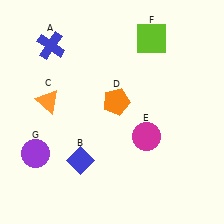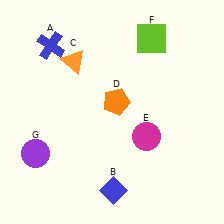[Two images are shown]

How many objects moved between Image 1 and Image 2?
2 objects moved between the two images.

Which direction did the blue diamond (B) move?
The blue diamond (B) moved right.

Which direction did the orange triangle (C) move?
The orange triangle (C) moved up.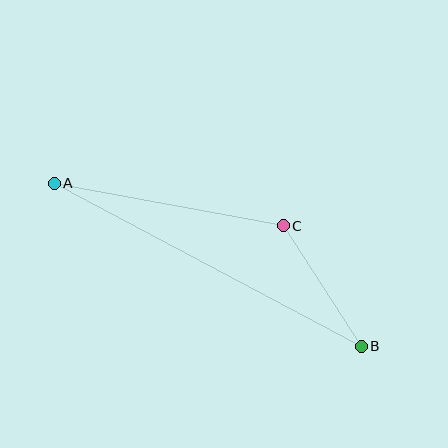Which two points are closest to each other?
Points B and C are closest to each other.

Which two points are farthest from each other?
Points A and B are farthest from each other.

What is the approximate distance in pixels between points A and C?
The distance between A and C is approximately 233 pixels.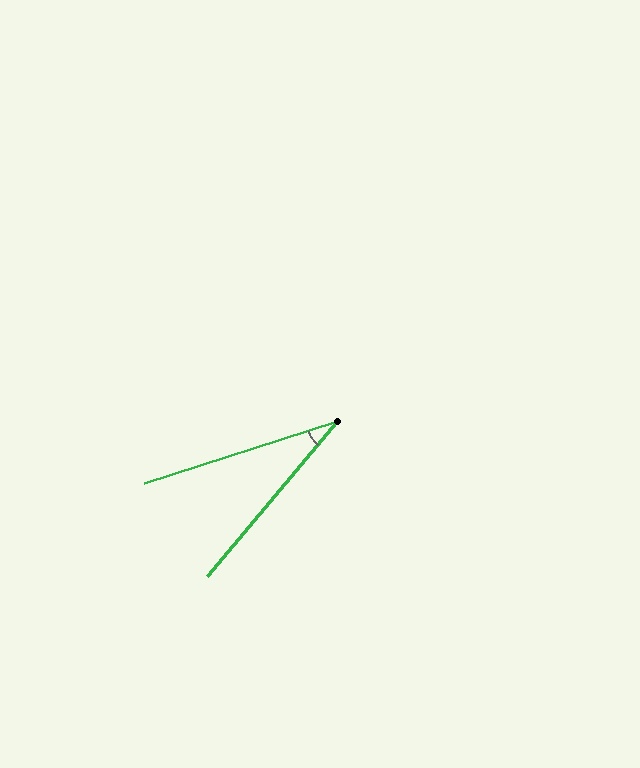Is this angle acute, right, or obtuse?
It is acute.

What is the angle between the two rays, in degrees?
Approximately 32 degrees.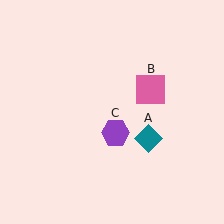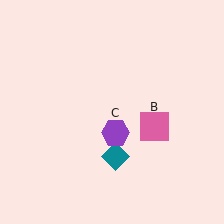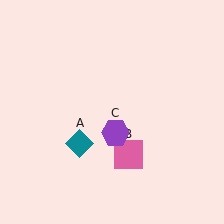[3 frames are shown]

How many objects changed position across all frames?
2 objects changed position: teal diamond (object A), pink square (object B).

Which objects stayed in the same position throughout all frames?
Purple hexagon (object C) remained stationary.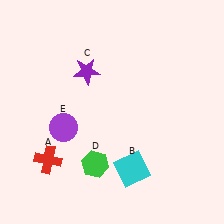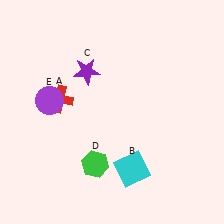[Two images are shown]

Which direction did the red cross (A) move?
The red cross (A) moved up.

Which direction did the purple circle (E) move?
The purple circle (E) moved up.